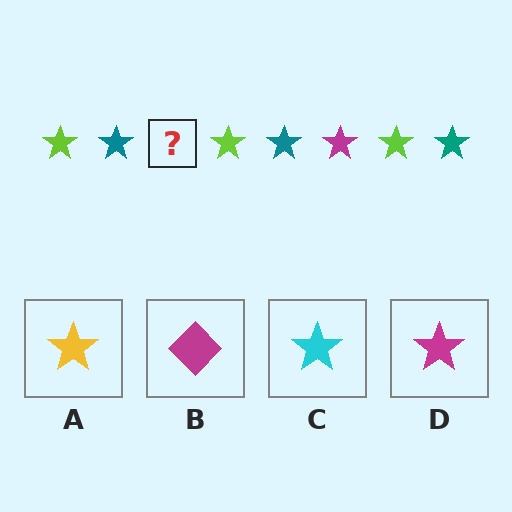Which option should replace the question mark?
Option D.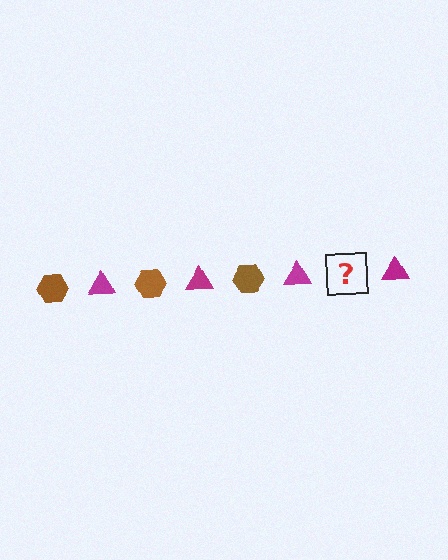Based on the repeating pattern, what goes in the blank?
The blank should be a brown hexagon.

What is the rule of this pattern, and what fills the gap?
The rule is that the pattern alternates between brown hexagon and magenta triangle. The gap should be filled with a brown hexagon.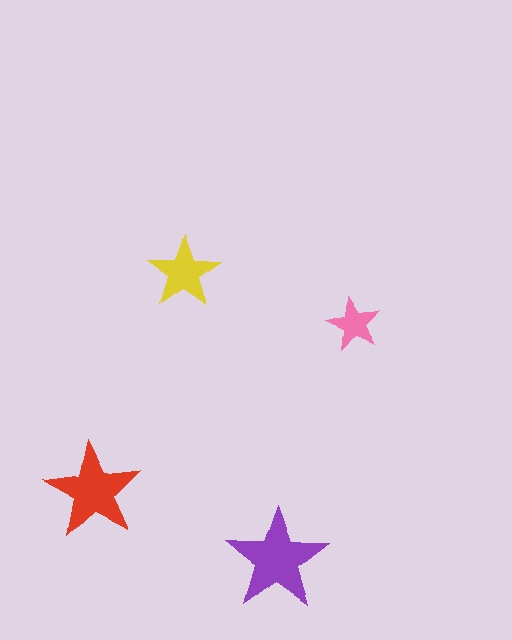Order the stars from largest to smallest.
the purple one, the red one, the yellow one, the pink one.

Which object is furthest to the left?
The red star is leftmost.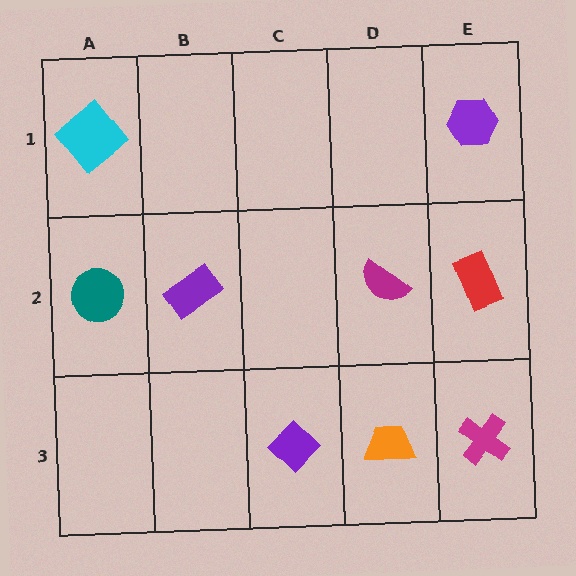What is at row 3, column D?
An orange trapezoid.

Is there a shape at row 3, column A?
No, that cell is empty.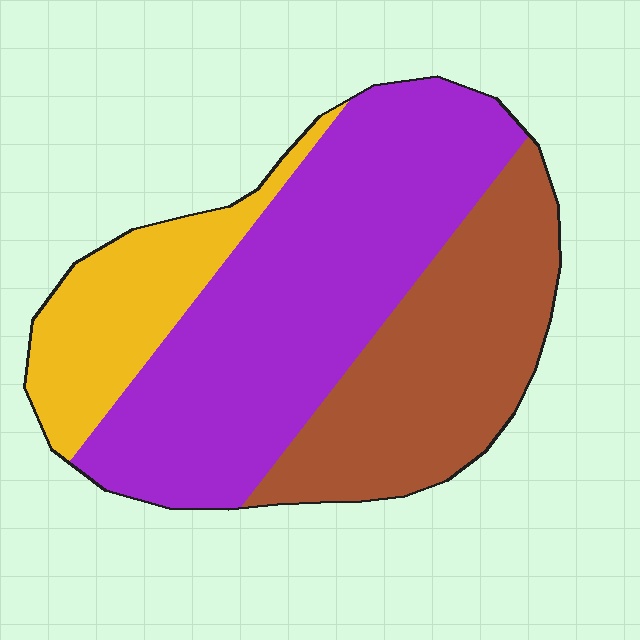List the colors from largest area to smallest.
From largest to smallest: purple, brown, yellow.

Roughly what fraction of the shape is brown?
Brown takes up about one third (1/3) of the shape.